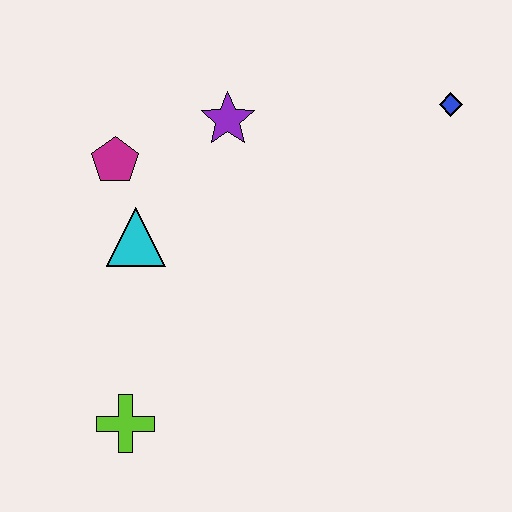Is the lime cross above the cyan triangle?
No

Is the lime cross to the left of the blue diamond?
Yes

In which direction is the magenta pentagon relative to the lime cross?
The magenta pentagon is above the lime cross.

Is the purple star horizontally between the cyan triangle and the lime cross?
No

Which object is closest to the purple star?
The magenta pentagon is closest to the purple star.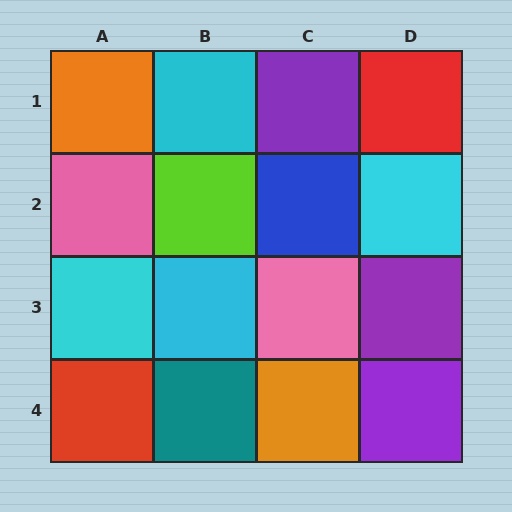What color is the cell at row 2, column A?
Pink.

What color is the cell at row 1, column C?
Purple.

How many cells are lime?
1 cell is lime.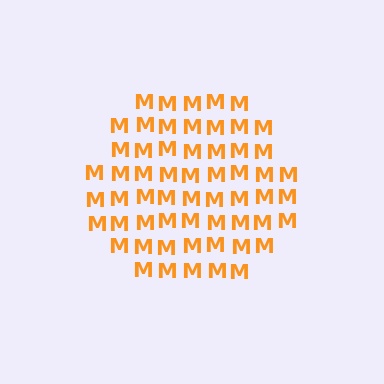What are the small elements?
The small elements are letter M's.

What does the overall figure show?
The overall figure shows a hexagon.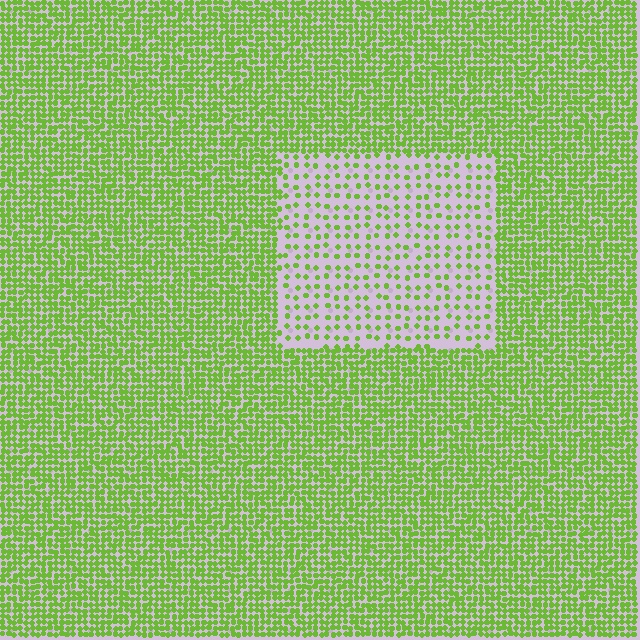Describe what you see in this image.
The image contains small lime elements arranged at two different densities. A rectangle-shaped region is visible where the elements are less densely packed than the surrounding area.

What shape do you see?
I see a rectangle.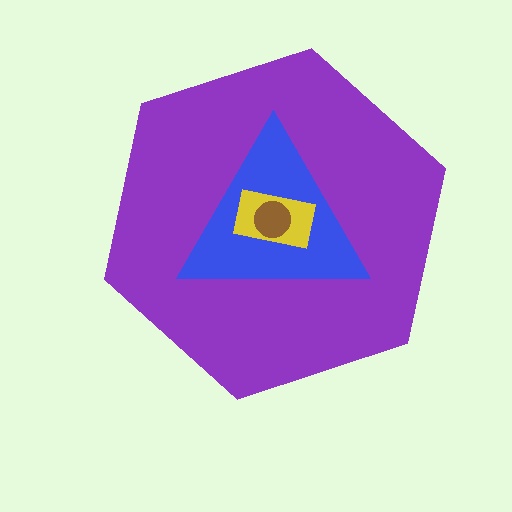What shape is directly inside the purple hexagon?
The blue triangle.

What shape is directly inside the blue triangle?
The yellow rectangle.